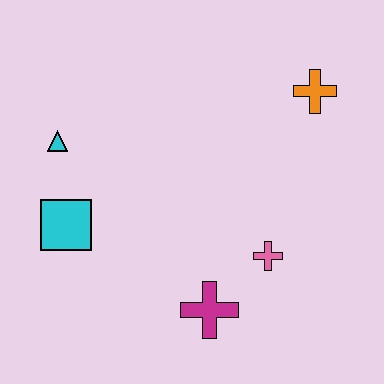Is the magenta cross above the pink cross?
No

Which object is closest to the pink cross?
The magenta cross is closest to the pink cross.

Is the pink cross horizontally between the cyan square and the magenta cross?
No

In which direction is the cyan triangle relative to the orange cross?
The cyan triangle is to the left of the orange cross.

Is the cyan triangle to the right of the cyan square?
No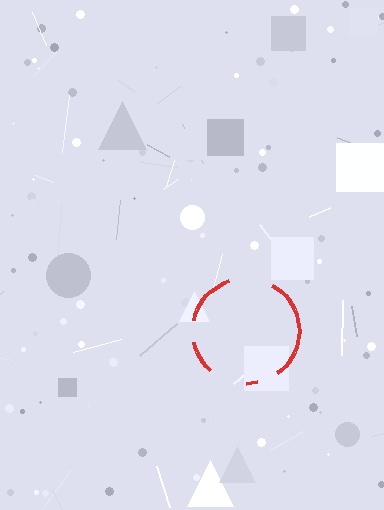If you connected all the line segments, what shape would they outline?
They would outline a circle.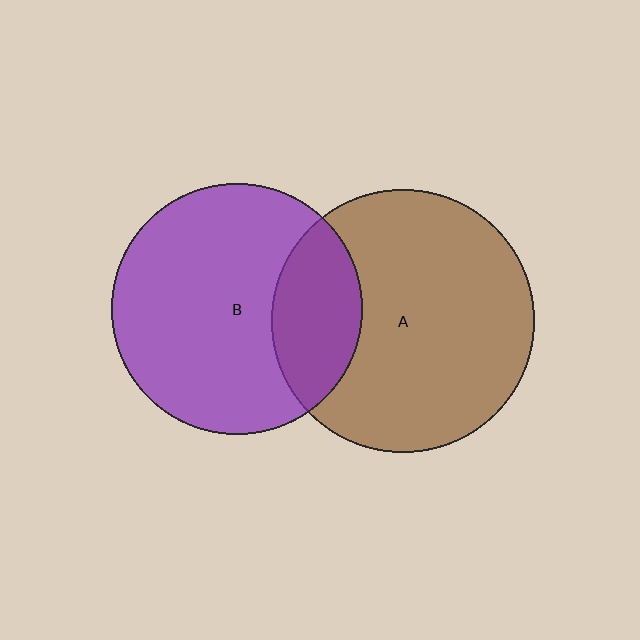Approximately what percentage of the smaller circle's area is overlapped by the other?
Approximately 25%.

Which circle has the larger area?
Circle A (brown).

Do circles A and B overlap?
Yes.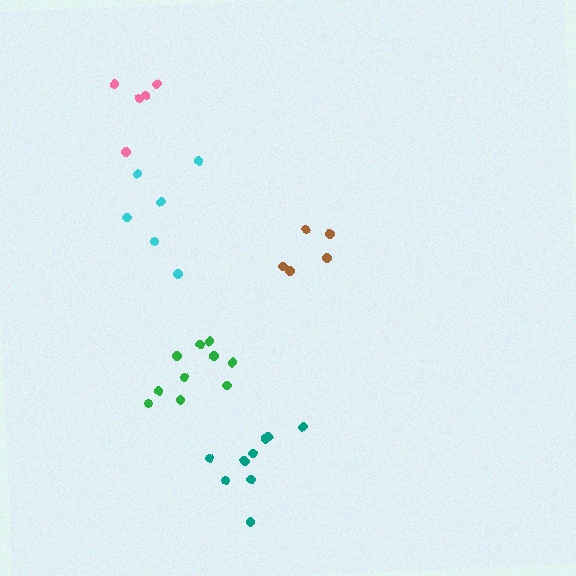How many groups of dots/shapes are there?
There are 5 groups.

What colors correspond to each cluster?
The clusters are colored: green, cyan, pink, brown, teal.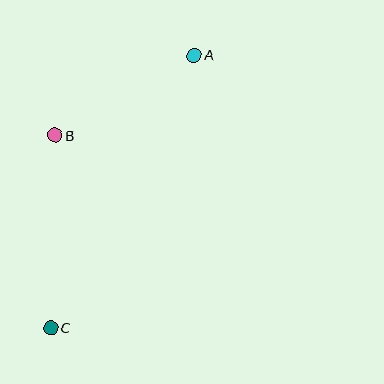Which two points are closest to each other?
Points A and B are closest to each other.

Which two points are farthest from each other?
Points A and C are farthest from each other.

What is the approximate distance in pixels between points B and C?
The distance between B and C is approximately 192 pixels.